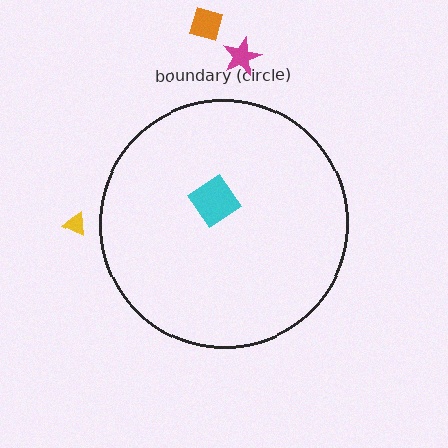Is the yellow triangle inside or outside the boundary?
Outside.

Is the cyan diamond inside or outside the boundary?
Inside.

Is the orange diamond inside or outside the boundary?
Outside.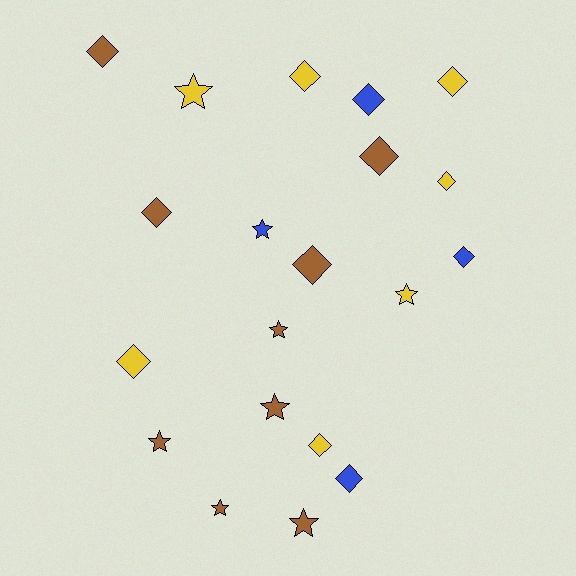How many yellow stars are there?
There are 2 yellow stars.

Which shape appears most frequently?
Diamond, with 12 objects.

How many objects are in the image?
There are 20 objects.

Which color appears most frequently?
Brown, with 9 objects.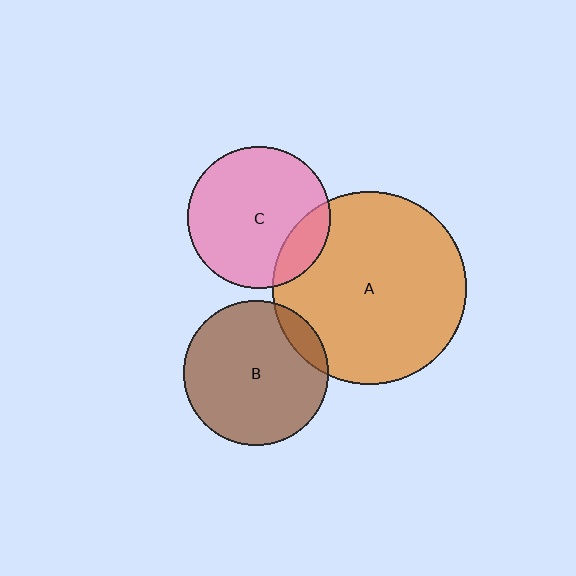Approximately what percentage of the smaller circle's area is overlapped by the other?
Approximately 10%.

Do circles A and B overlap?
Yes.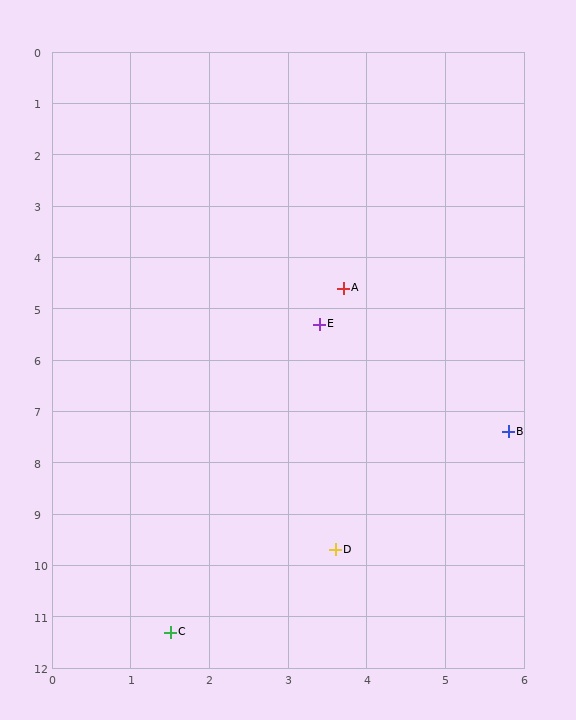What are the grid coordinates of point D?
Point D is at approximately (3.6, 9.7).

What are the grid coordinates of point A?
Point A is at approximately (3.7, 4.6).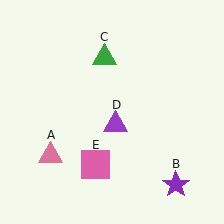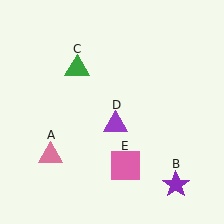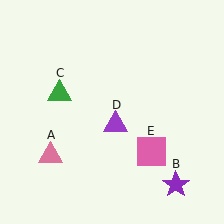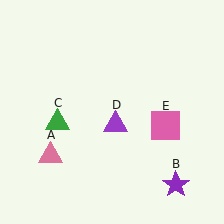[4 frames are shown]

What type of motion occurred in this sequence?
The green triangle (object C), pink square (object E) rotated counterclockwise around the center of the scene.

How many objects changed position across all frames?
2 objects changed position: green triangle (object C), pink square (object E).